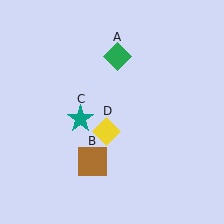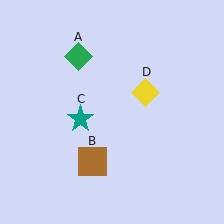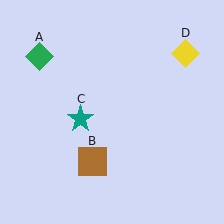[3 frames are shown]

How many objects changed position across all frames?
2 objects changed position: green diamond (object A), yellow diamond (object D).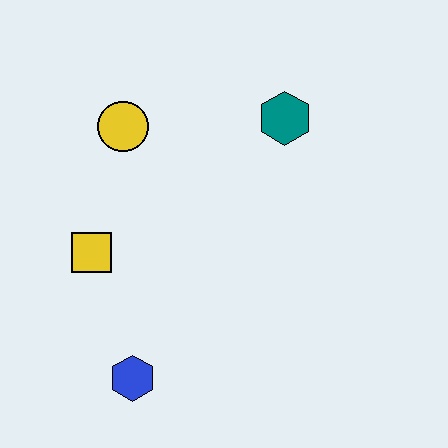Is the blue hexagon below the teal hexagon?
Yes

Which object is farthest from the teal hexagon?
The blue hexagon is farthest from the teal hexagon.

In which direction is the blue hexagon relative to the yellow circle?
The blue hexagon is below the yellow circle.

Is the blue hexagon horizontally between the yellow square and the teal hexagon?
Yes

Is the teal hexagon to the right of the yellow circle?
Yes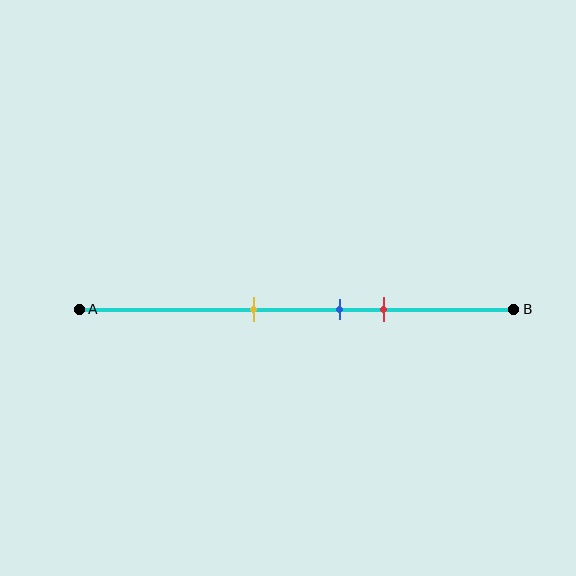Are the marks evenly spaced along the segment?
Yes, the marks are approximately evenly spaced.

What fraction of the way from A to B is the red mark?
The red mark is approximately 70% (0.7) of the way from A to B.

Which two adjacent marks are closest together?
The blue and red marks are the closest adjacent pair.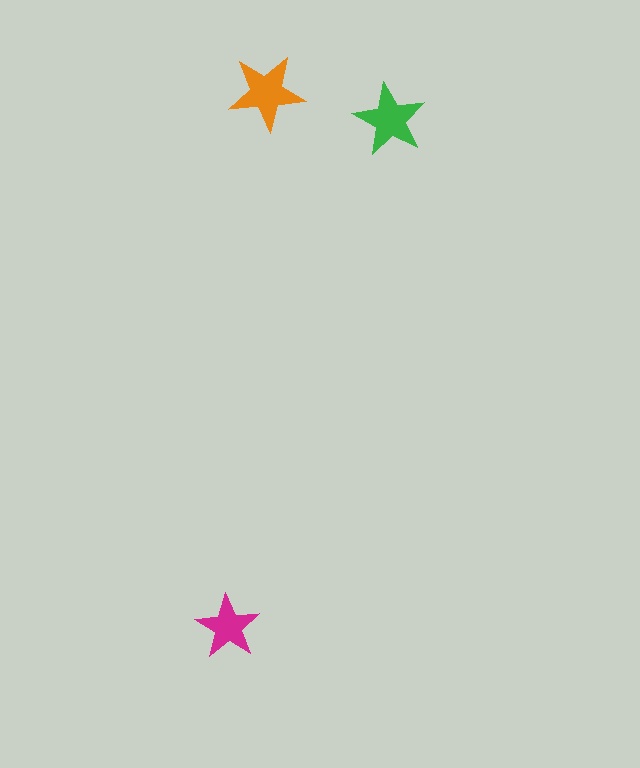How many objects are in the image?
There are 3 objects in the image.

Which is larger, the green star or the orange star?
The orange one.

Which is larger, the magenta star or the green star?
The green one.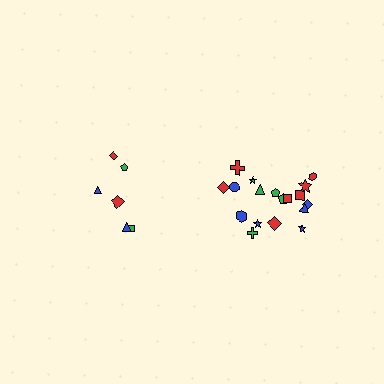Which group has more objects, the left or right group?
The right group.